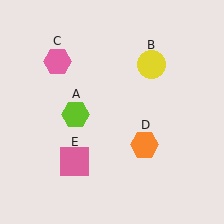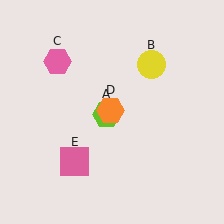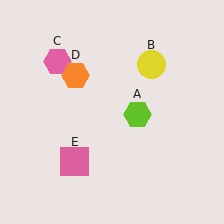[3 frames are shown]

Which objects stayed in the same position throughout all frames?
Yellow circle (object B) and pink hexagon (object C) and pink square (object E) remained stationary.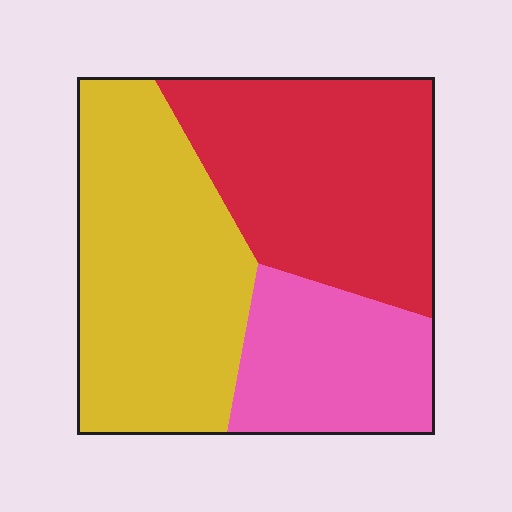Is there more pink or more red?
Red.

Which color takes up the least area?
Pink, at roughly 20%.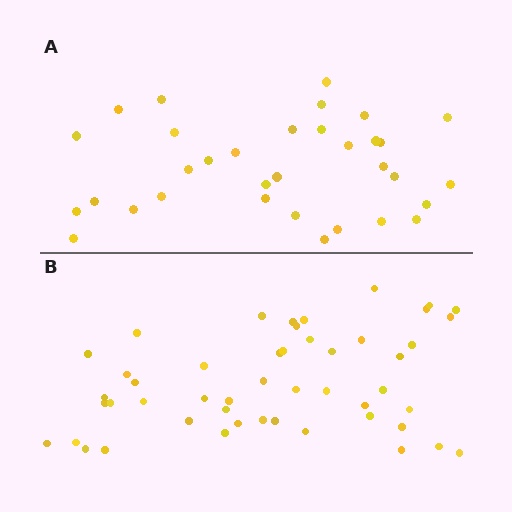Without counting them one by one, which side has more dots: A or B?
Region B (the bottom region) has more dots.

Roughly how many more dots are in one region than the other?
Region B has approximately 15 more dots than region A.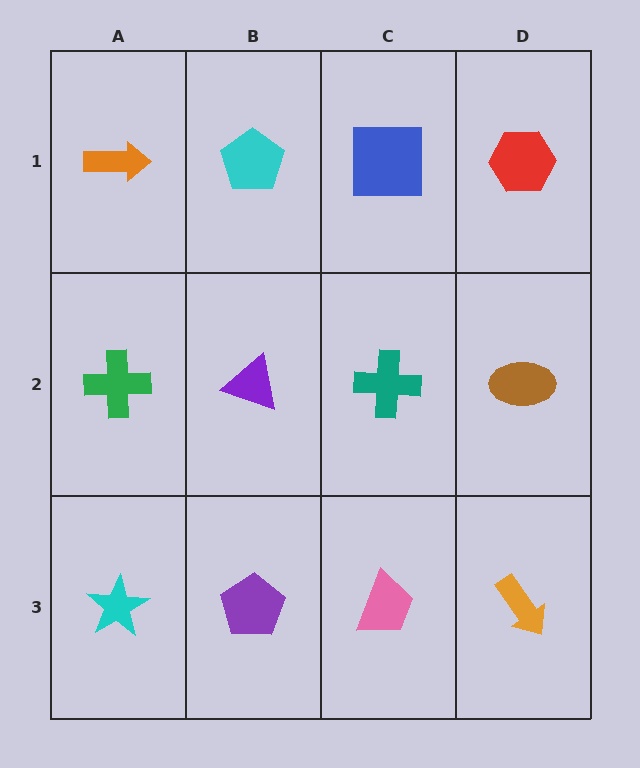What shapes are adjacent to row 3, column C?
A teal cross (row 2, column C), a purple pentagon (row 3, column B), an orange arrow (row 3, column D).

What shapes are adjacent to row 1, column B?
A purple triangle (row 2, column B), an orange arrow (row 1, column A), a blue square (row 1, column C).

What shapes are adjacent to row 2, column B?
A cyan pentagon (row 1, column B), a purple pentagon (row 3, column B), a green cross (row 2, column A), a teal cross (row 2, column C).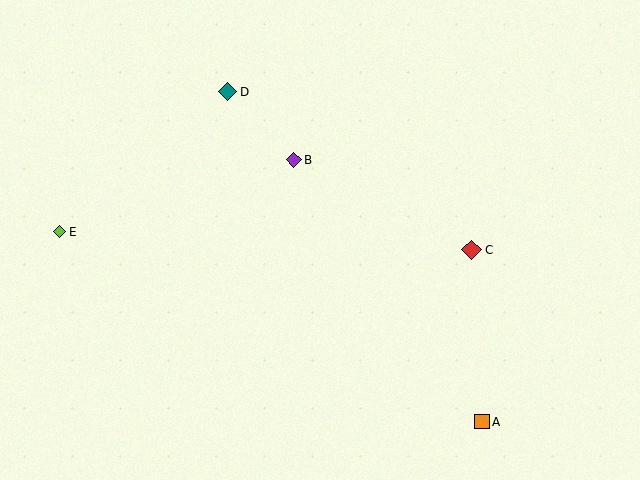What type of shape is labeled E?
Shape E is a lime diamond.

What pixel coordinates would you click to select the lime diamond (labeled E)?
Click at (59, 232) to select the lime diamond E.